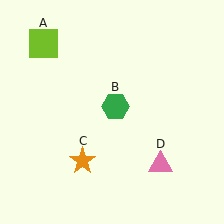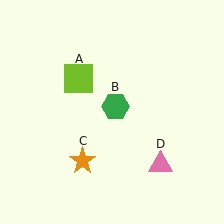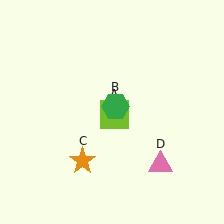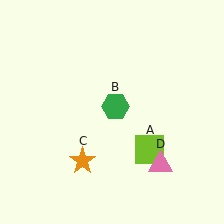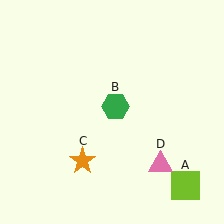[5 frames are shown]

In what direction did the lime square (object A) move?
The lime square (object A) moved down and to the right.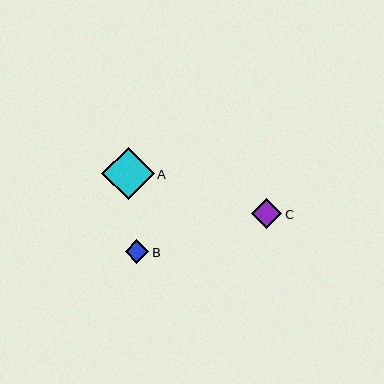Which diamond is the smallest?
Diamond B is the smallest with a size of approximately 23 pixels.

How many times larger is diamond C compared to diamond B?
Diamond C is approximately 1.3 times the size of diamond B.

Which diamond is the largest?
Diamond A is the largest with a size of approximately 53 pixels.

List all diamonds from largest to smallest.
From largest to smallest: A, C, B.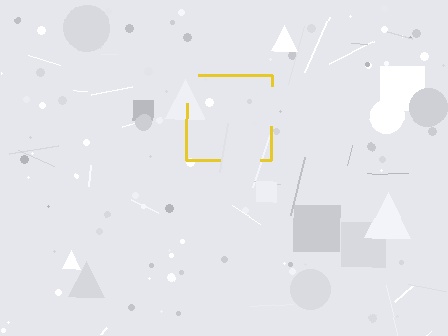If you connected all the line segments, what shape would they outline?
They would outline a square.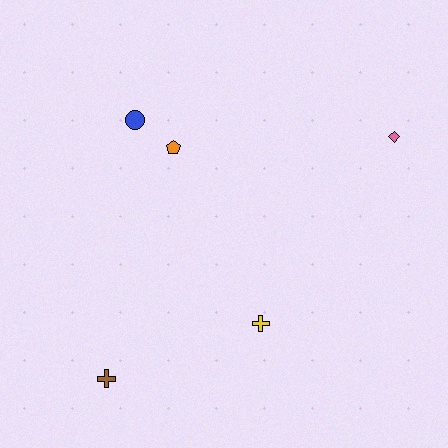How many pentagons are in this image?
There is 1 pentagon.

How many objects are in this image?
There are 5 objects.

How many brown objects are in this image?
There is 1 brown object.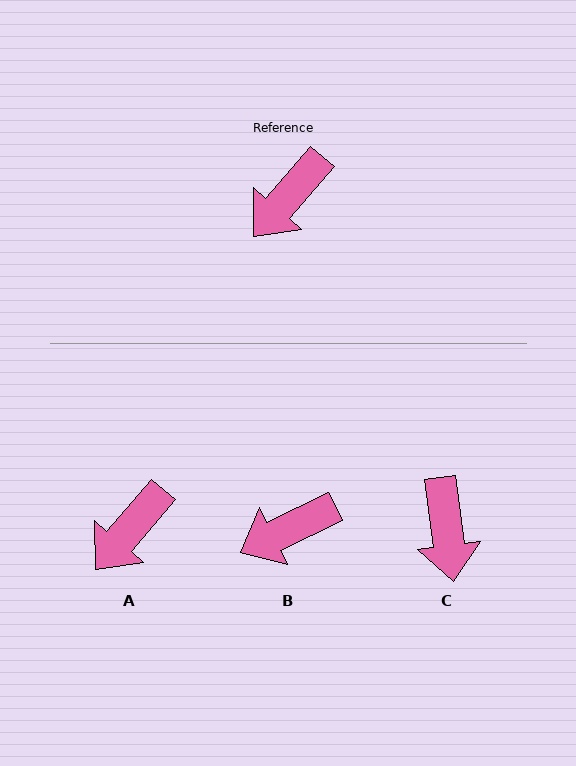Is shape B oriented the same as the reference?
No, it is off by about 24 degrees.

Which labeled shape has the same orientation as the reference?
A.